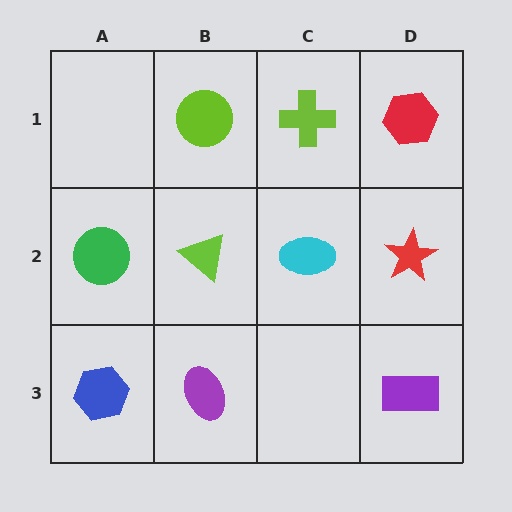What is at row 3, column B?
A purple ellipse.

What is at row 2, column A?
A green circle.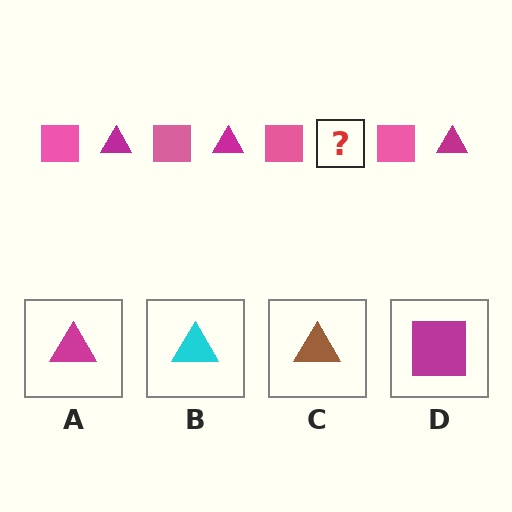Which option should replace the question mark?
Option A.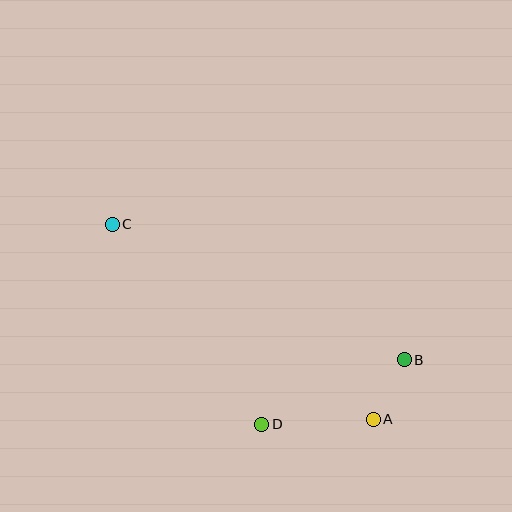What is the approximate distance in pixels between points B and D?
The distance between B and D is approximately 156 pixels.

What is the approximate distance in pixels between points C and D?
The distance between C and D is approximately 250 pixels.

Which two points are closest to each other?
Points A and B are closest to each other.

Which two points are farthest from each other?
Points A and C are farthest from each other.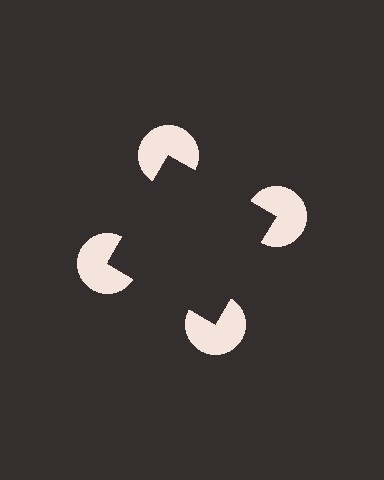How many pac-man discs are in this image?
There are 4 — one at each vertex of the illusory square.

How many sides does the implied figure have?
4 sides.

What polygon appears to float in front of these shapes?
An illusory square — its edges are inferred from the aligned wedge cuts in the pac-man discs, not physically drawn.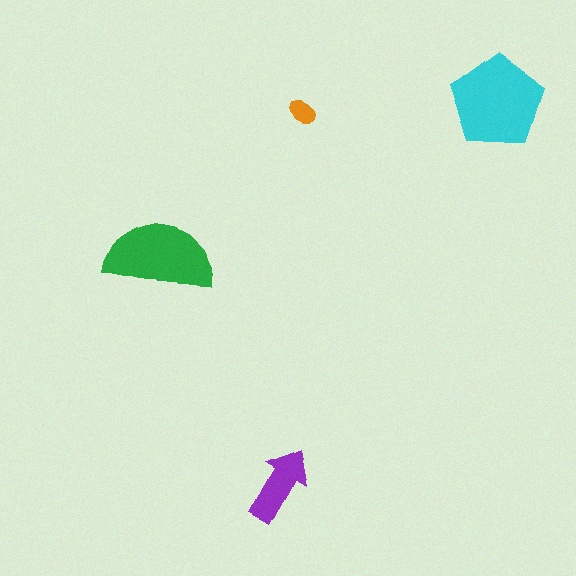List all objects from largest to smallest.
The cyan pentagon, the green semicircle, the purple arrow, the orange ellipse.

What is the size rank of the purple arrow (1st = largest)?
3rd.